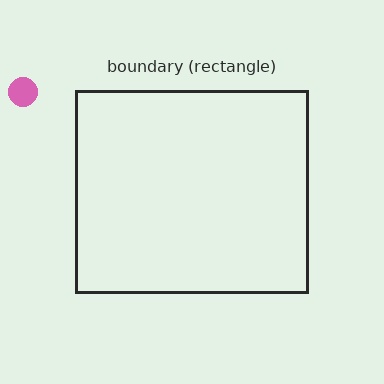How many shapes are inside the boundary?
0 inside, 1 outside.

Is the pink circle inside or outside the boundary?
Outside.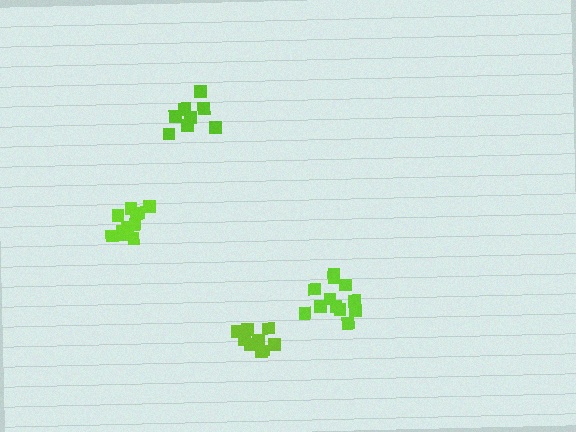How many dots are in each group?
Group 1: 11 dots, Group 2: 12 dots, Group 3: 9 dots, Group 4: 9 dots (41 total).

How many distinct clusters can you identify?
There are 4 distinct clusters.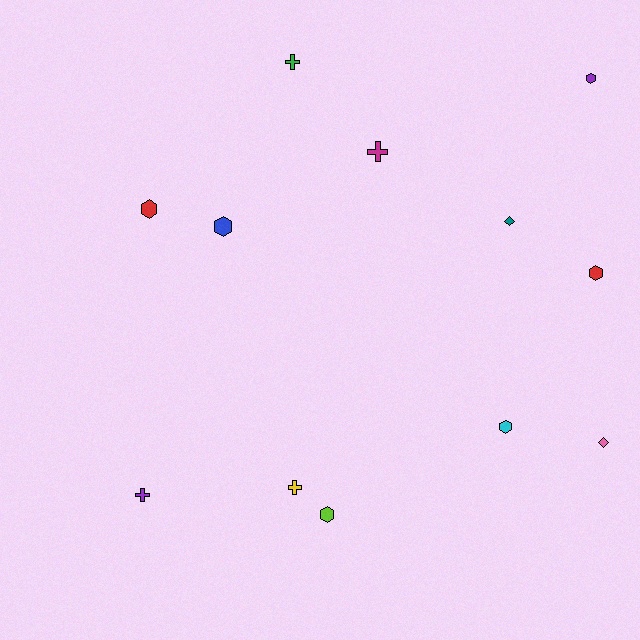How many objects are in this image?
There are 12 objects.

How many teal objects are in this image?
There is 1 teal object.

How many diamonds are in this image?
There are 2 diamonds.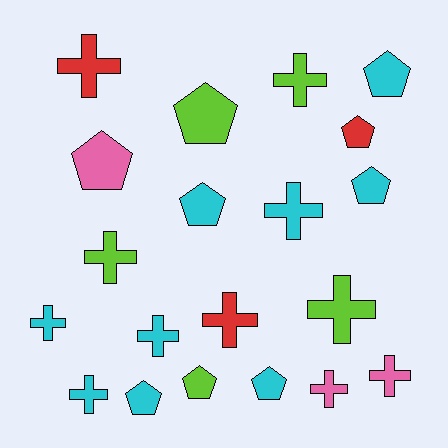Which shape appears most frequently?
Cross, with 11 objects.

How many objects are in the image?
There are 20 objects.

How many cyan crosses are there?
There are 4 cyan crosses.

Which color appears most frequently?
Cyan, with 9 objects.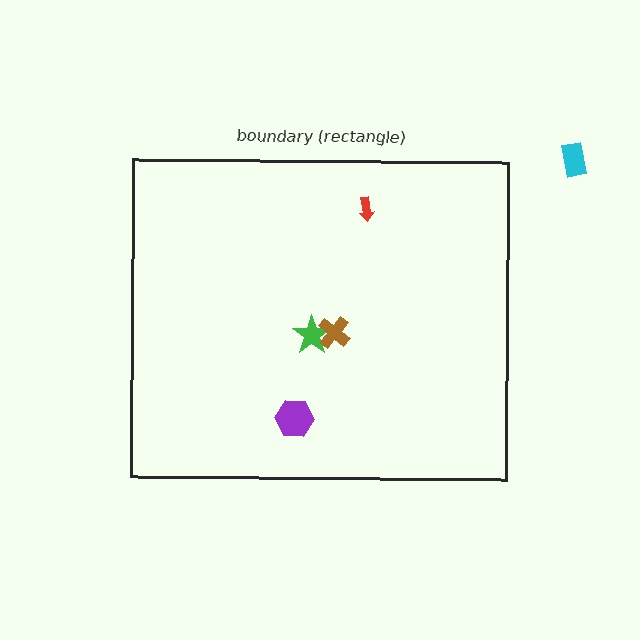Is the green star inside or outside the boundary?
Inside.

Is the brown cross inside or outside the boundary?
Inside.